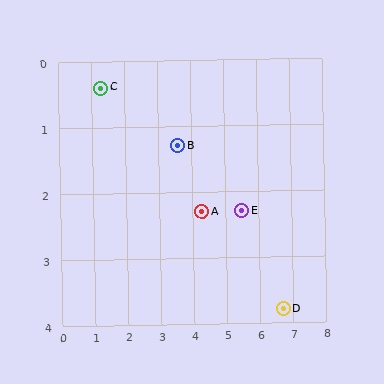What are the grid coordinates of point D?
Point D is at approximately (6.7, 3.8).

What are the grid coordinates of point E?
Point E is at approximately (5.5, 2.3).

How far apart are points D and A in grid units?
Points D and A are about 2.8 grid units apart.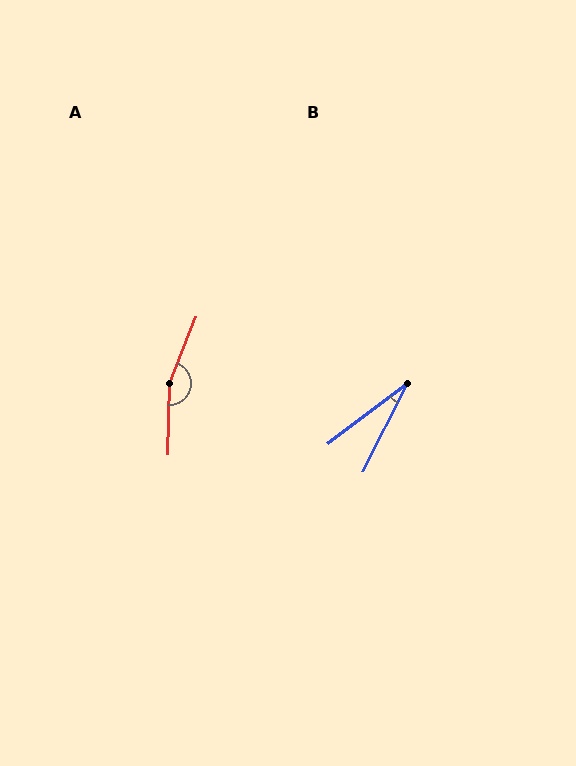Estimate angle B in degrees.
Approximately 26 degrees.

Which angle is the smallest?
B, at approximately 26 degrees.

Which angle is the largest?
A, at approximately 159 degrees.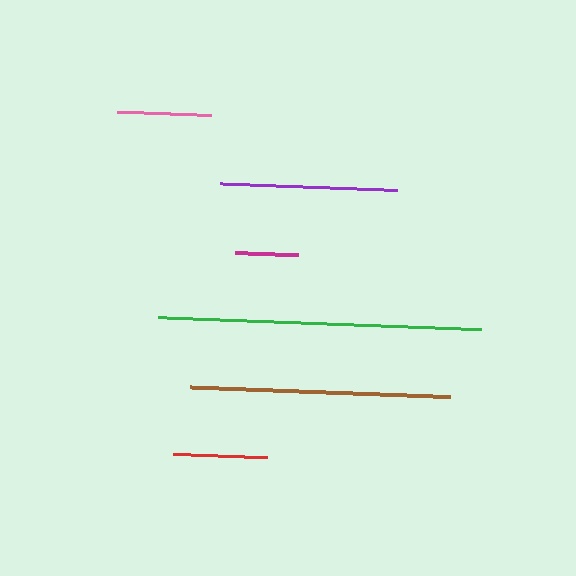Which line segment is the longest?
The green line is the longest at approximately 323 pixels.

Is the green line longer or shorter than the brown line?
The green line is longer than the brown line.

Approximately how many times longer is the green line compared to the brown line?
The green line is approximately 1.2 times the length of the brown line.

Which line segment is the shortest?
The magenta line is the shortest at approximately 63 pixels.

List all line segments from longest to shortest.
From longest to shortest: green, brown, purple, red, pink, magenta.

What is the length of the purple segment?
The purple segment is approximately 177 pixels long.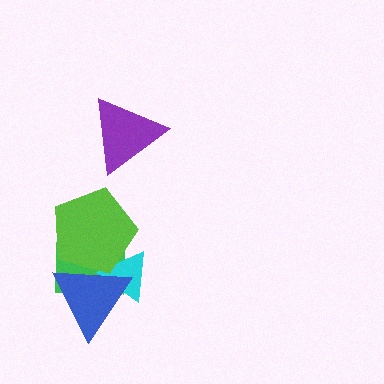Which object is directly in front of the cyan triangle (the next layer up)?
The lime pentagon is directly in front of the cyan triangle.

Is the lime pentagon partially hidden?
Yes, it is partially covered by another shape.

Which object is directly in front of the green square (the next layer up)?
The cyan triangle is directly in front of the green square.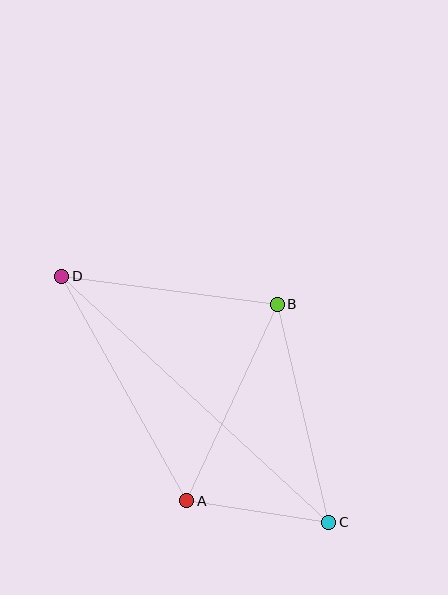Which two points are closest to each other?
Points A and C are closest to each other.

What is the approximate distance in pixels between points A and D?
The distance between A and D is approximately 257 pixels.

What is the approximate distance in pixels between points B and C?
The distance between B and C is approximately 224 pixels.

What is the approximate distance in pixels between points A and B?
The distance between A and B is approximately 216 pixels.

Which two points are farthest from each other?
Points C and D are farthest from each other.